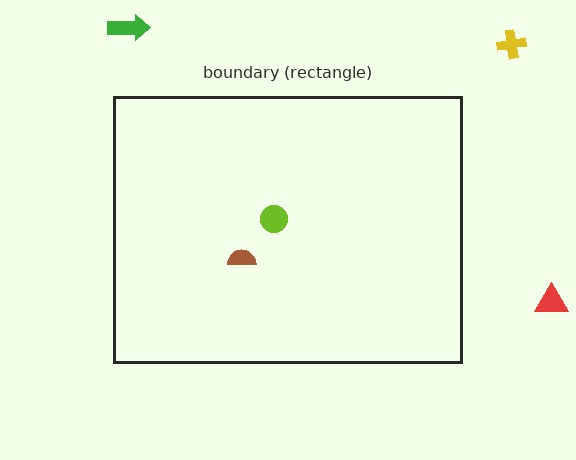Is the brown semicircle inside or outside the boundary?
Inside.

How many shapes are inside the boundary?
2 inside, 3 outside.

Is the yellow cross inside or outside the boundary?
Outside.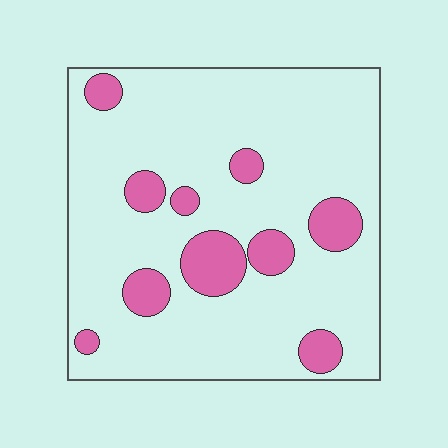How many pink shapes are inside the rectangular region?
10.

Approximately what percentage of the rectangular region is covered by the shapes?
Approximately 15%.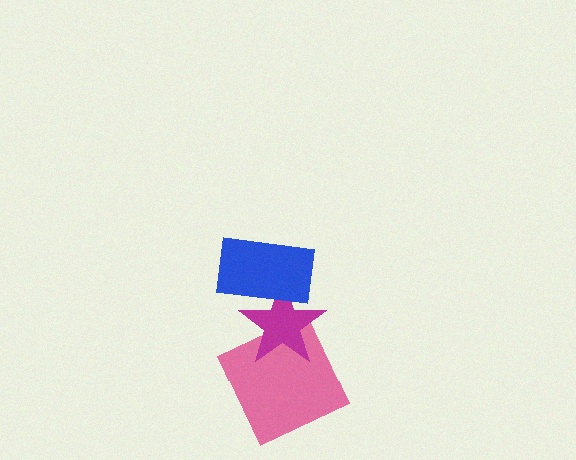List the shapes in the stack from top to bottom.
From top to bottom: the blue rectangle, the magenta star, the pink square.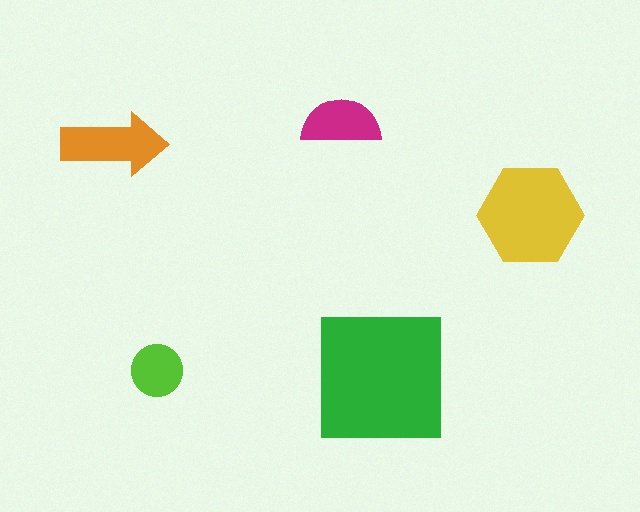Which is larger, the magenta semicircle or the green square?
The green square.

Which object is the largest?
The green square.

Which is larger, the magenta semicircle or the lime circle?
The magenta semicircle.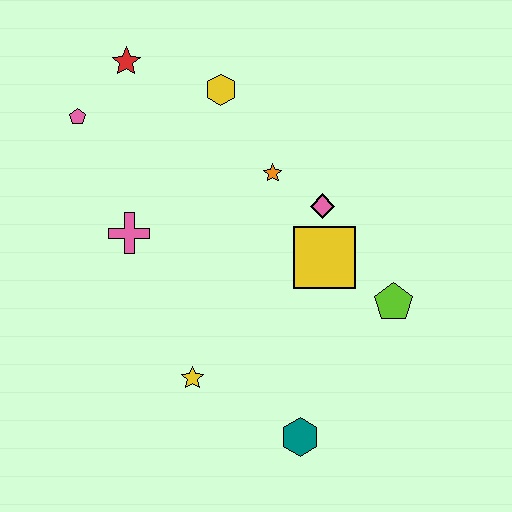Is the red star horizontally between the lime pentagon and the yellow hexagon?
No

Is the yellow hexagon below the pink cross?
No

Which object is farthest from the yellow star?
The red star is farthest from the yellow star.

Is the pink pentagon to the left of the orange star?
Yes